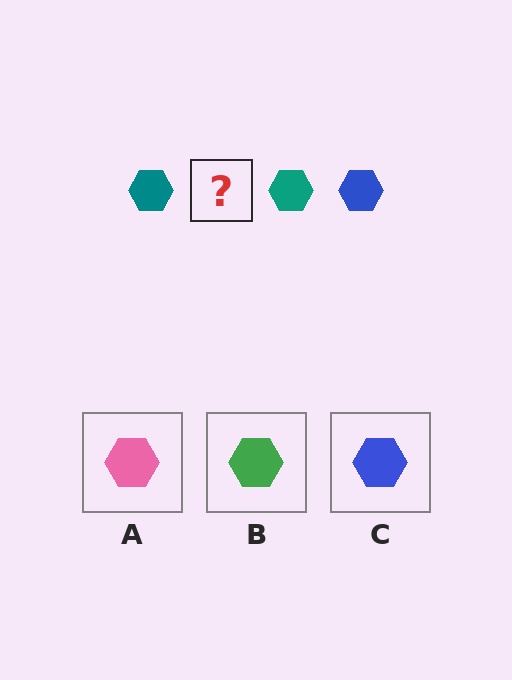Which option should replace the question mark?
Option C.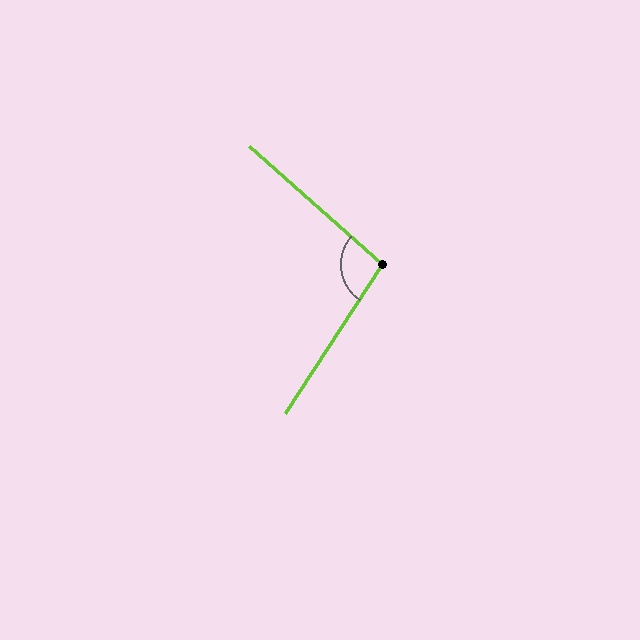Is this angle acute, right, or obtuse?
It is obtuse.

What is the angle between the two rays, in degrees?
Approximately 98 degrees.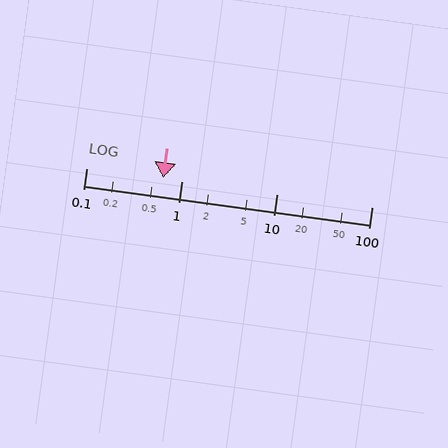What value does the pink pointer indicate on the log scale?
The pointer indicates approximately 0.64.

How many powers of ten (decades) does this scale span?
The scale spans 3 decades, from 0.1 to 100.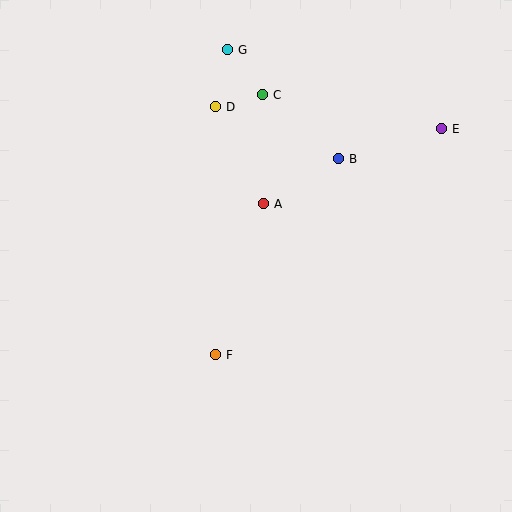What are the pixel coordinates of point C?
Point C is at (262, 95).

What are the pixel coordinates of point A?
Point A is at (263, 204).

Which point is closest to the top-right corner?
Point E is closest to the top-right corner.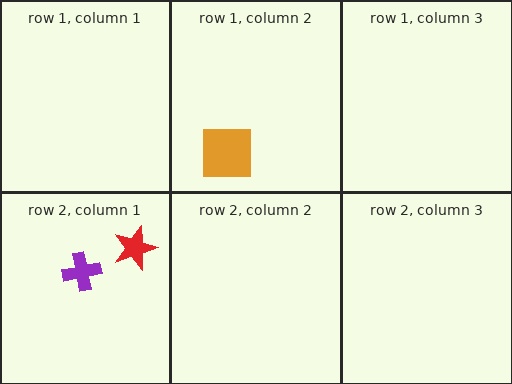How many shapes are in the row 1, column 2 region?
1.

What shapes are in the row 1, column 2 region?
The orange square.